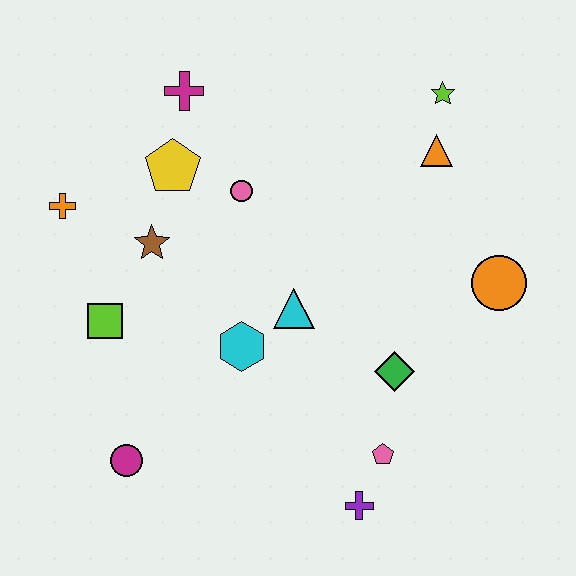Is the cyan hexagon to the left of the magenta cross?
No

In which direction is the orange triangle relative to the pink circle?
The orange triangle is to the right of the pink circle.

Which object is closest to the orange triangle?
The lime star is closest to the orange triangle.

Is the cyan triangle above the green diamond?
Yes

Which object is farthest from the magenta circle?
The lime star is farthest from the magenta circle.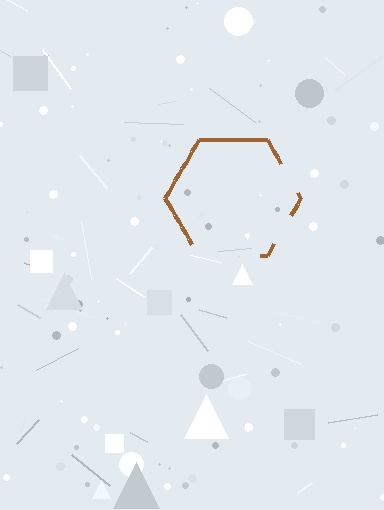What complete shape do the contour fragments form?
The contour fragments form a hexagon.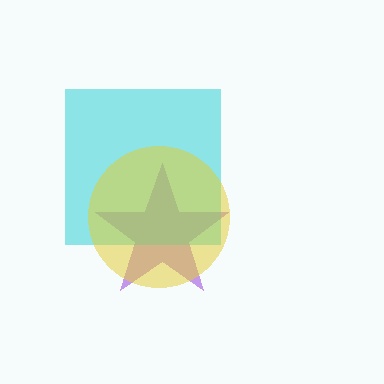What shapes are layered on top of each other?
The layered shapes are: a purple star, a cyan square, a yellow circle.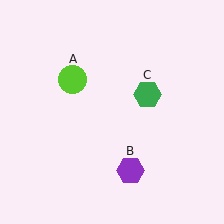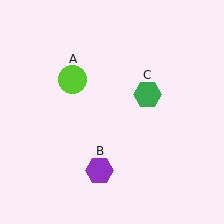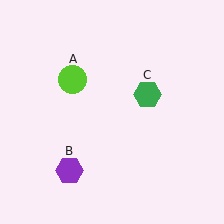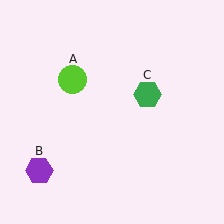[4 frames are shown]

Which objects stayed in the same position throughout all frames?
Lime circle (object A) and green hexagon (object C) remained stationary.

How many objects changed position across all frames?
1 object changed position: purple hexagon (object B).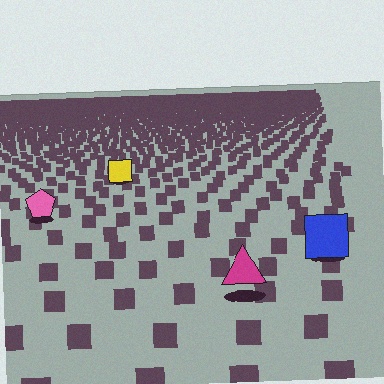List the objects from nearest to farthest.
From nearest to farthest: the magenta triangle, the blue square, the pink pentagon, the yellow square.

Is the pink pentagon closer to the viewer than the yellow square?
Yes. The pink pentagon is closer — you can tell from the texture gradient: the ground texture is coarser near it.